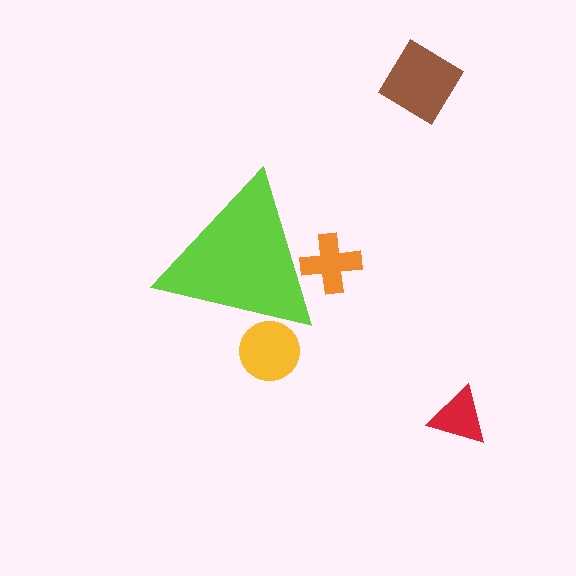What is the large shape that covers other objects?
A lime triangle.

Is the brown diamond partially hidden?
No, the brown diamond is fully visible.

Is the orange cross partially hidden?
Yes, the orange cross is partially hidden behind the lime triangle.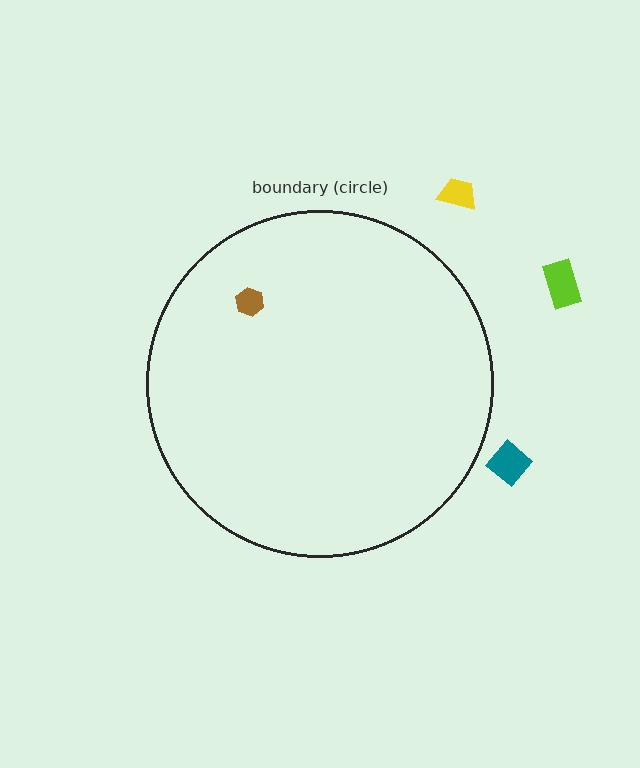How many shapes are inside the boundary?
1 inside, 3 outside.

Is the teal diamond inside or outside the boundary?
Outside.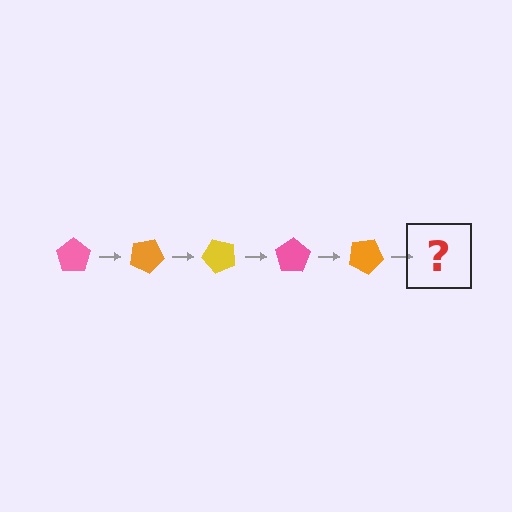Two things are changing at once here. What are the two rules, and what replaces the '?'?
The two rules are that it rotates 25 degrees each step and the color cycles through pink, orange, and yellow. The '?' should be a yellow pentagon, rotated 125 degrees from the start.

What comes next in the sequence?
The next element should be a yellow pentagon, rotated 125 degrees from the start.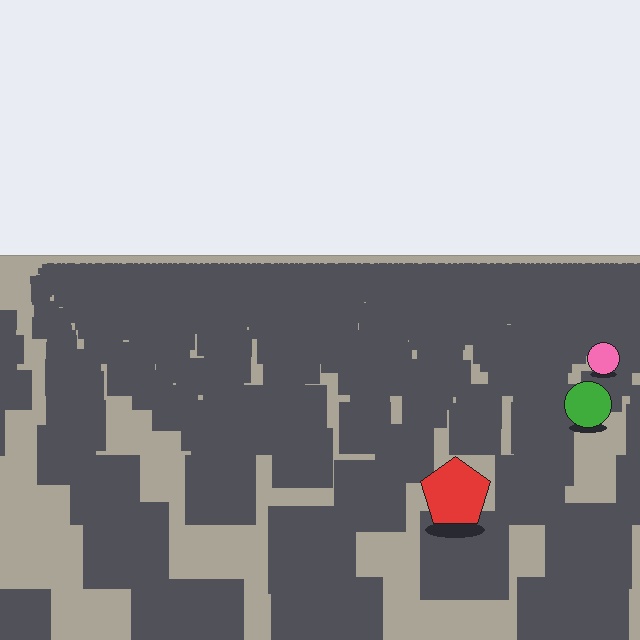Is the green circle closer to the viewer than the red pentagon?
No. The red pentagon is closer — you can tell from the texture gradient: the ground texture is coarser near it.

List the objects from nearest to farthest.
From nearest to farthest: the red pentagon, the green circle, the pink circle.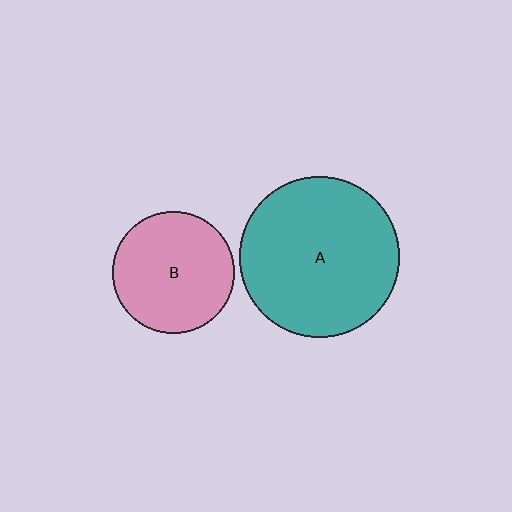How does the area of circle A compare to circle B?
Approximately 1.8 times.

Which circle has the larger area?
Circle A (teal).